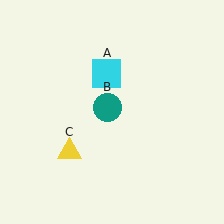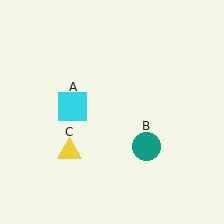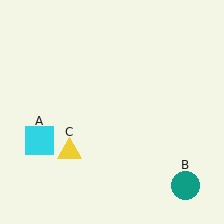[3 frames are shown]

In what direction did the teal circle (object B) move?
The teal circle (object B) moved down and to the right.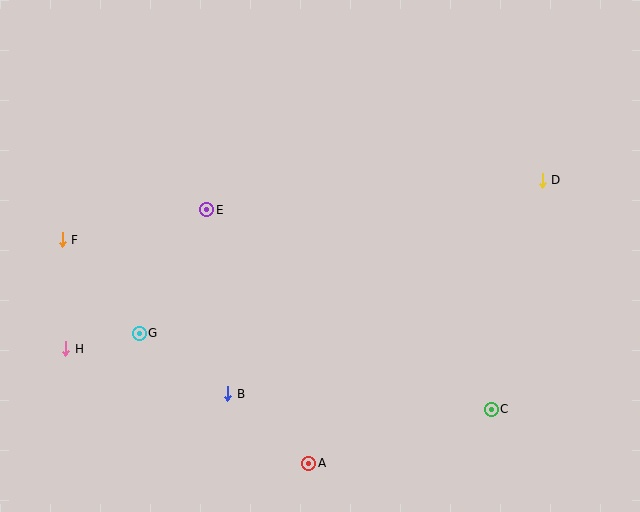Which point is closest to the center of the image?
Point E at (207, 210) is closest to the center.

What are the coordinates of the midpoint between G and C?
The midpoint between G and C is at (315, 371).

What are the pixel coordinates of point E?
Point E is at (207, 210).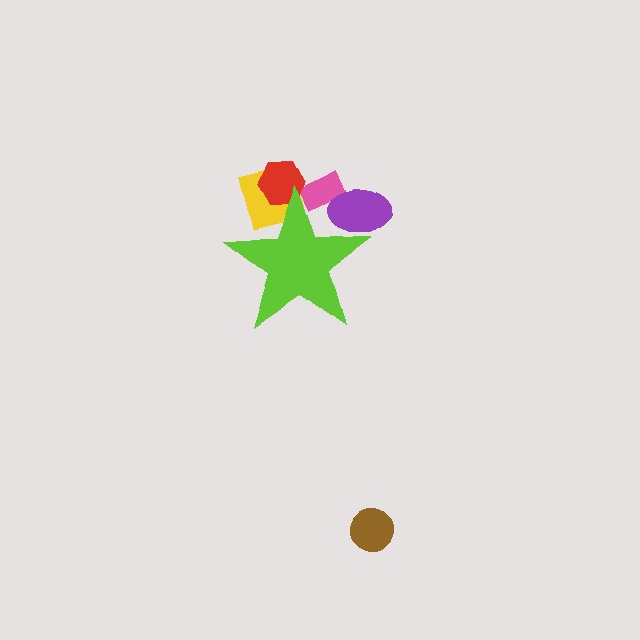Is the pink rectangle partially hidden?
Yes, the pink rectangle is partially hidden behind the lime star.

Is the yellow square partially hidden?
Yes, the yellow square is partially hidden behind the lime star.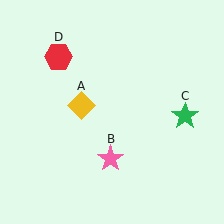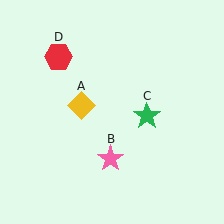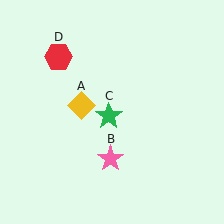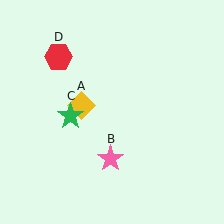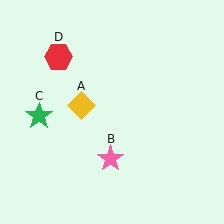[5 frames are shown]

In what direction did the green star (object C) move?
The green star (object C) moved left.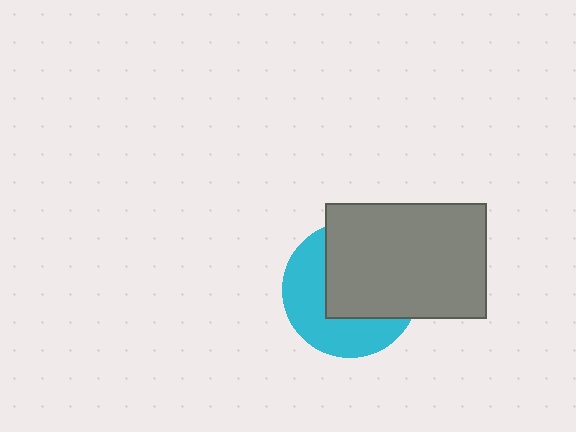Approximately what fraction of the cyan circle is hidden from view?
Roughly 55% of the cyan circle is hidden behind the gray rectangle.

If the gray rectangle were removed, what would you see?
You would see the complete cyan circle.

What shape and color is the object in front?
The object in front is a gray rectangle.